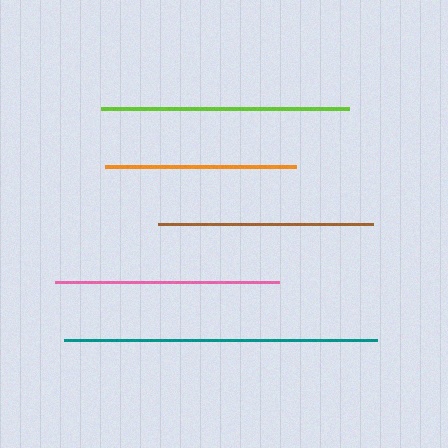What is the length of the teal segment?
The teal segment is approximately 313 pixels long.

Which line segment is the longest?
The teal line is the longest at approximately 313 pixels.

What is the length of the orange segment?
The orange segment is approximately 191 pixels long.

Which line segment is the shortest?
The orange line is the shortest at approximately 191 pixels.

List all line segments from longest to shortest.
From longest to shortest: teal, lime, pink, brown, orange.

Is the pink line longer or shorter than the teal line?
The teal line is longer than the pink line.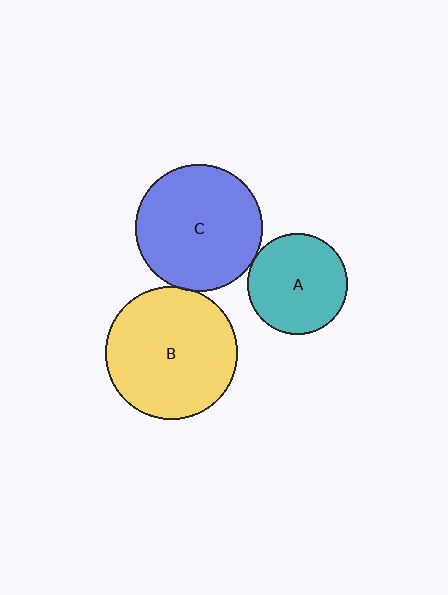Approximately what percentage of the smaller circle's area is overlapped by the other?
Approximately 5%.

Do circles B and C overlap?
Yes.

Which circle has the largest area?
Circle B (yellow).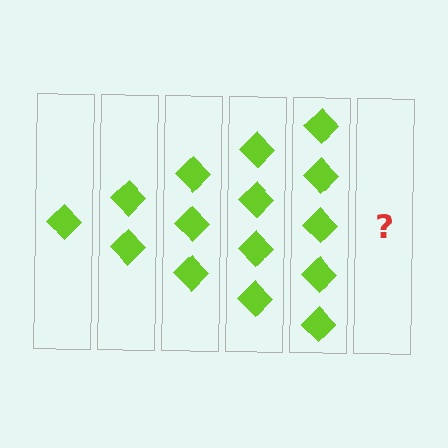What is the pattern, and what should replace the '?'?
The pattern is that each step adds one more diamond. The '?' should be 6 diamonds.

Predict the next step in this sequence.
The next step is 6 diamonds.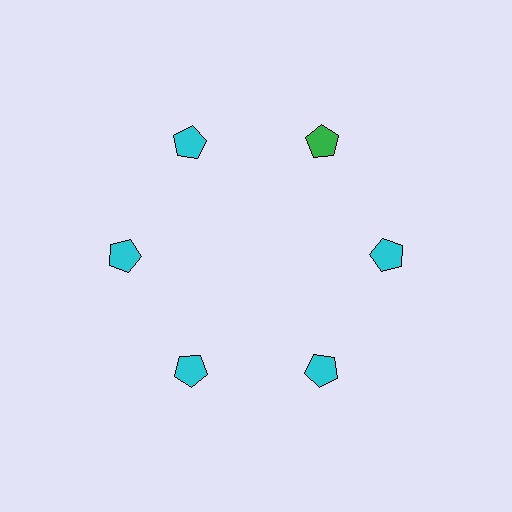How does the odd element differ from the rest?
It has a different color: green instead of cyan.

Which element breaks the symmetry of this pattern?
The green pentagon at roughly the 1 o'clock position breaks the symmetry. All other shapes are cyan pentagons.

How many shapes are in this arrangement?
There are 6 shapes arranged in a ring pattern.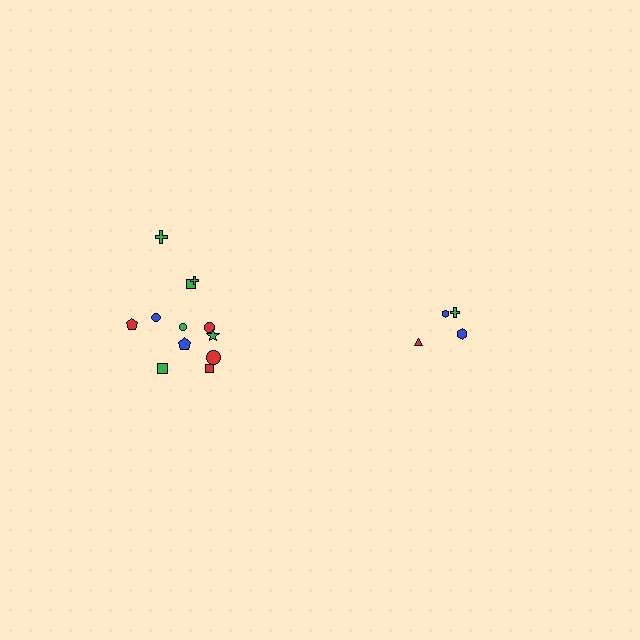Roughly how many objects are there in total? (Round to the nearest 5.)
Roughly 15 objects in total.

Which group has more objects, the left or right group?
The left group.